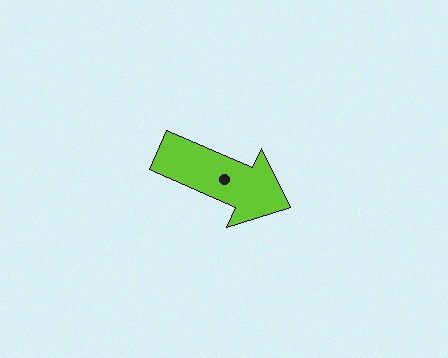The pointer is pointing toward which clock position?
Roughly 4 o'clock.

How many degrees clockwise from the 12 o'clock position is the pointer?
Approximately 114 degrees.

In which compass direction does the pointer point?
Southeast.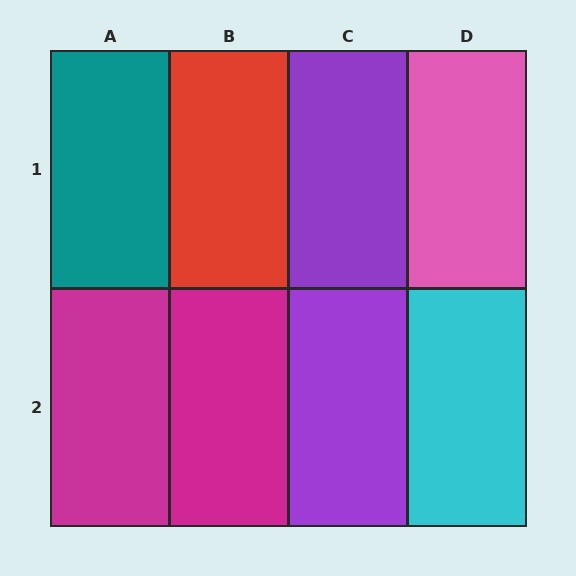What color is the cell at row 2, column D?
Cyan.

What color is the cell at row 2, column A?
Magenta.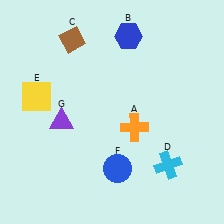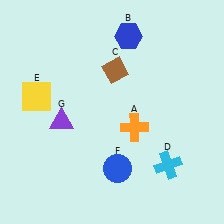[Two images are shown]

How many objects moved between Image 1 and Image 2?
1 object moved between the two images.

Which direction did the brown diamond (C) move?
The brown diamond (C) moved right.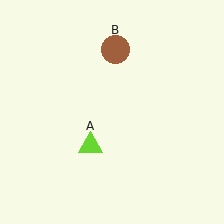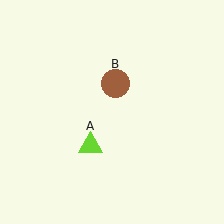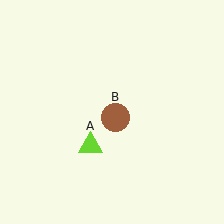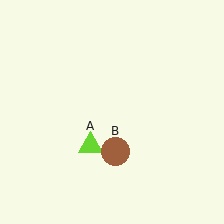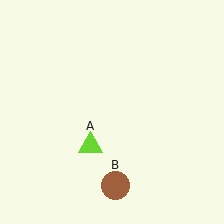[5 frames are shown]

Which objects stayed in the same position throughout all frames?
Lime triangle (object A) remained stationary.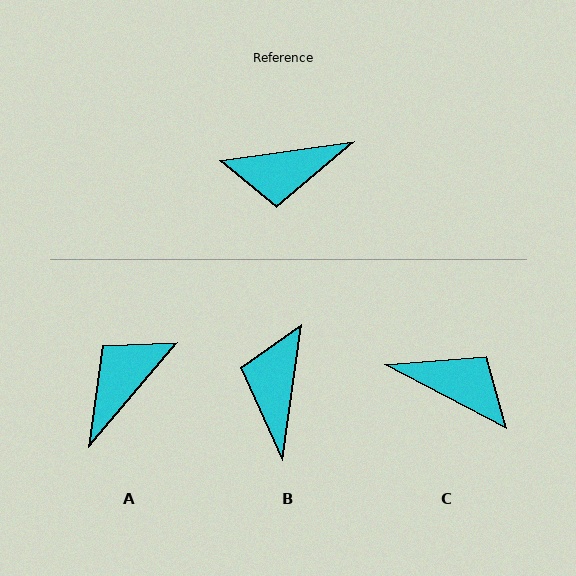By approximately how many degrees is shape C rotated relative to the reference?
Approximately 145 degrees counter-clockwise.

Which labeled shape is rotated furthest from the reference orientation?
C, about 145 degrees away.